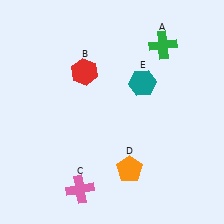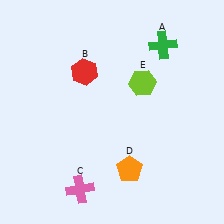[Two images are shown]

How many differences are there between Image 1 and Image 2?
There is 1 difference between the two images.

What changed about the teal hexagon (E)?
In Image 1, E is teal. In Image 2, it changed to lime.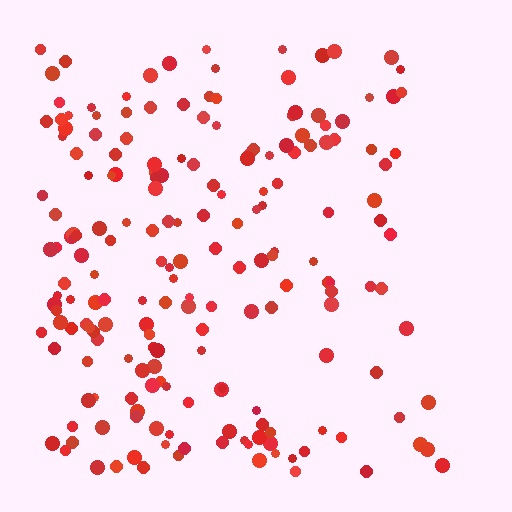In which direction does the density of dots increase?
From right to left, with the left side densest.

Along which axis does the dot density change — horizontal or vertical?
Horizontal.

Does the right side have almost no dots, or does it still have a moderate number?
Still a moderate number, just noticeably fewer than the left.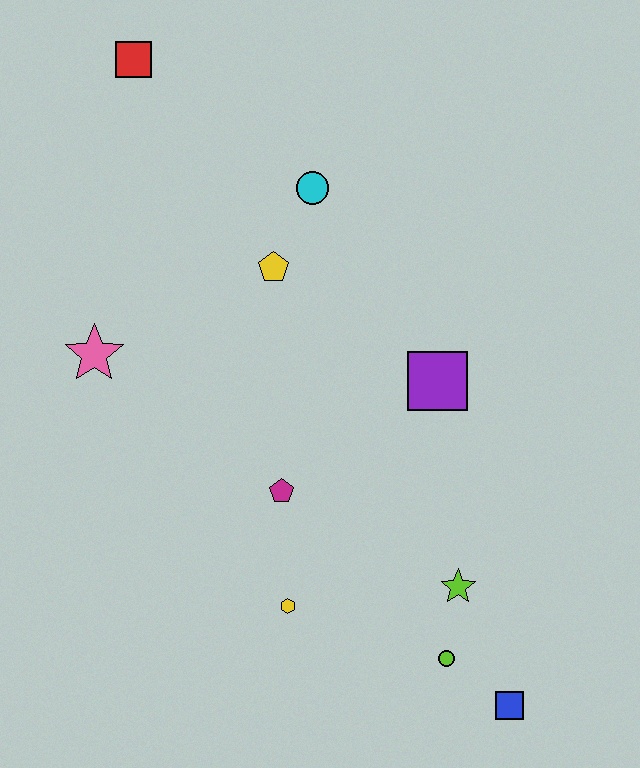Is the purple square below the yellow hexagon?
No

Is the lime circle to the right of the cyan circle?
Yes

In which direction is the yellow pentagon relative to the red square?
The yellow pentagon is below the red square.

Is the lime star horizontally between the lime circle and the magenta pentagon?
No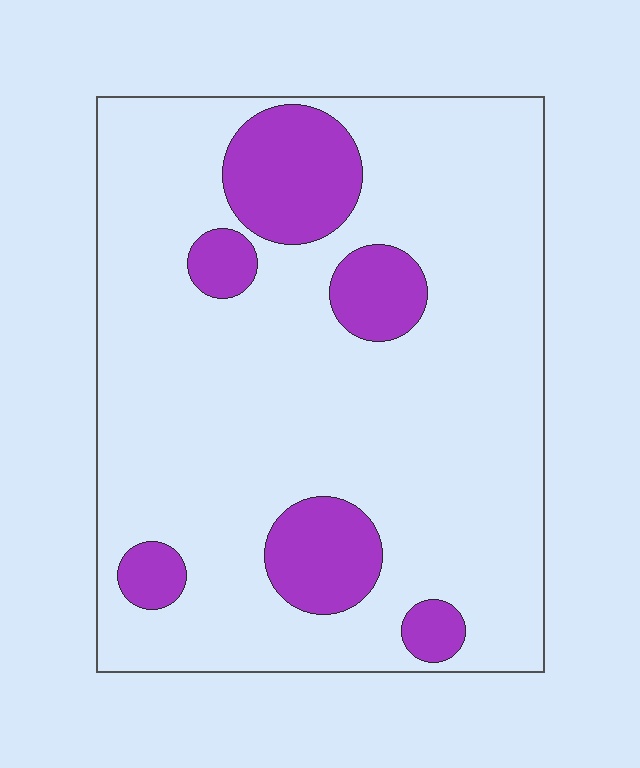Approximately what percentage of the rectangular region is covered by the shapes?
Approximately 15%.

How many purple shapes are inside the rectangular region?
6.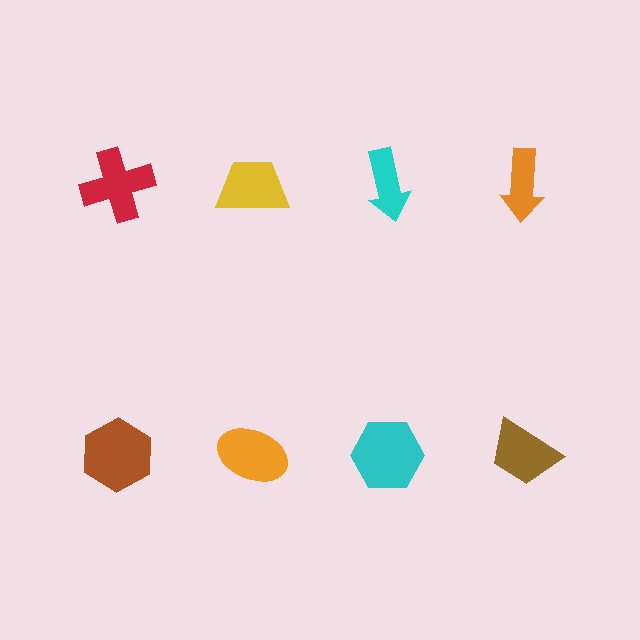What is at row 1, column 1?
A red cross.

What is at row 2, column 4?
A brown trapezoid.